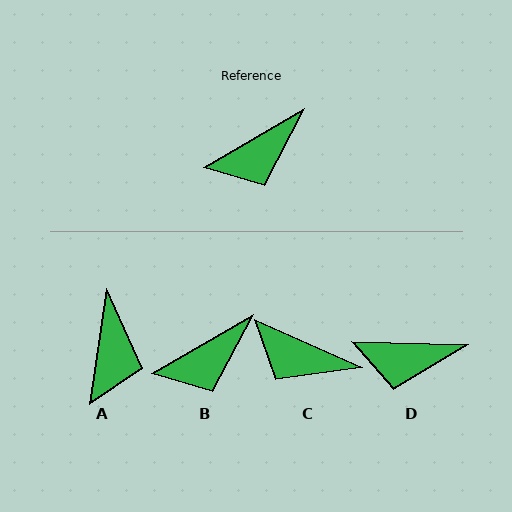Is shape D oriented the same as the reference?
No, it is off by about 32 degrees.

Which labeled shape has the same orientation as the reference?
B.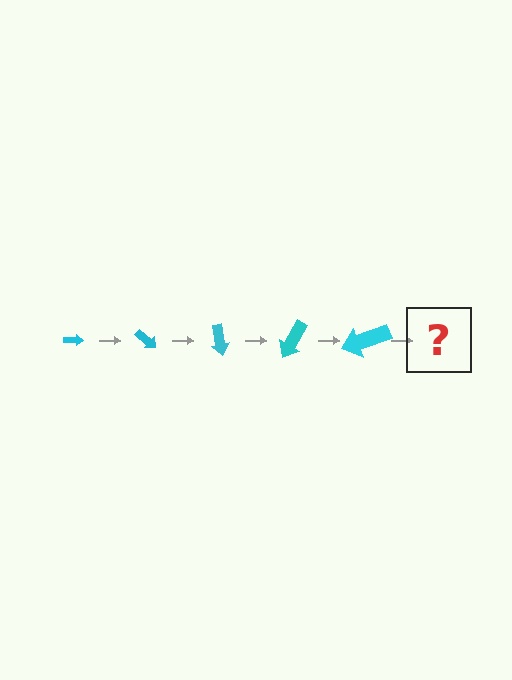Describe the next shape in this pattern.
It should be an arrow, larger than the previous one and rotated 200 degrees from the start.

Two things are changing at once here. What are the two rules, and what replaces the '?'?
The two rules are that the arrow grows larger each step and it rotates 40 degrees each step. The '?' should be an arrow, larger than the previous one and rotated 200 degrees from the start.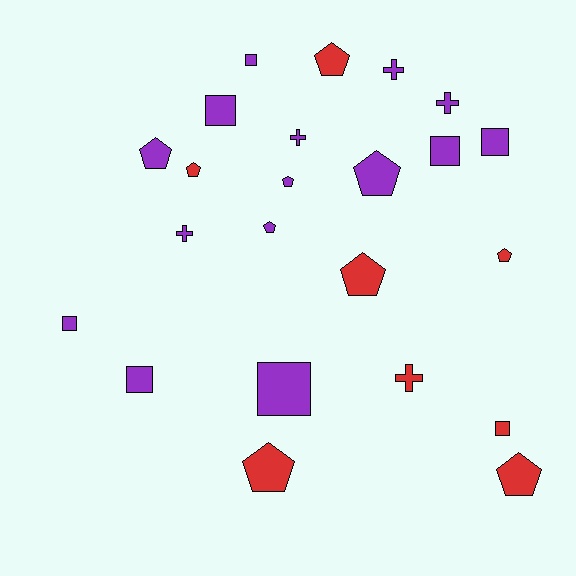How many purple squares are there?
There are 7 purple squares.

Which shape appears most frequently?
Pentagon, with 10 objects.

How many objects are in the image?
There are 23 objects.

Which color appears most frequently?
Purple, with 15 objects.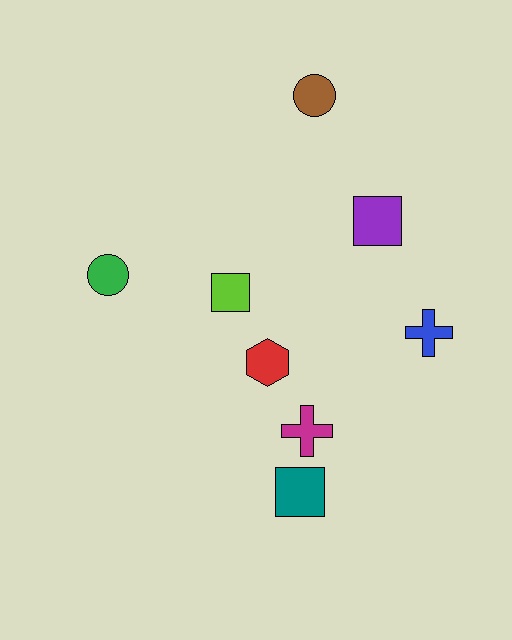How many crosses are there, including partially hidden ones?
There are 2 crosses.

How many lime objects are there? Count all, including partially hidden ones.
There is 1 lime object.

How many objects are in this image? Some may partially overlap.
There are 8 objects.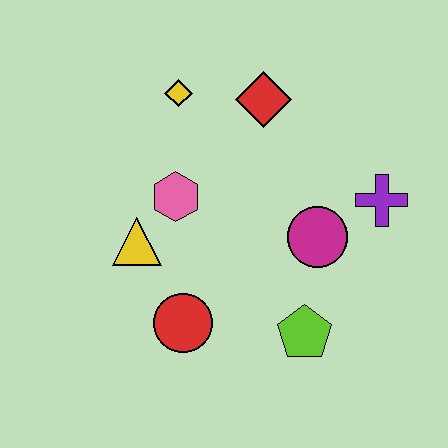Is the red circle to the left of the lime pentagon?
Yes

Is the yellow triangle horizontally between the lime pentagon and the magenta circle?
No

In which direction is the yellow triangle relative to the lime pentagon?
The yellow triangle is to the left of the lime pentagon.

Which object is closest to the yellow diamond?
The red diamond is closest to the yellow diamond.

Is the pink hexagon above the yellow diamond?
No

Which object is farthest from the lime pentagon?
The yellow diamond is farthest from the lime pentagon.